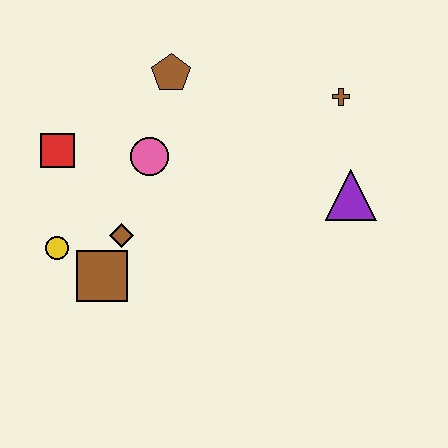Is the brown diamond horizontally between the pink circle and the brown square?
Yes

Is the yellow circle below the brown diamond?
Yes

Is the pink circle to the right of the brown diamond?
Yes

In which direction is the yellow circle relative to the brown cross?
The yellow circle is to the left of the brown cross.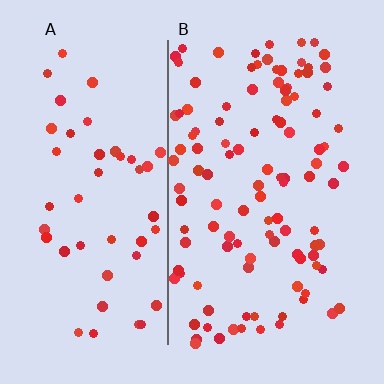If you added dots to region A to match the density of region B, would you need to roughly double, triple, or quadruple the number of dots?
Approximately double.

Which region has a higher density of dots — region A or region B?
B (the right).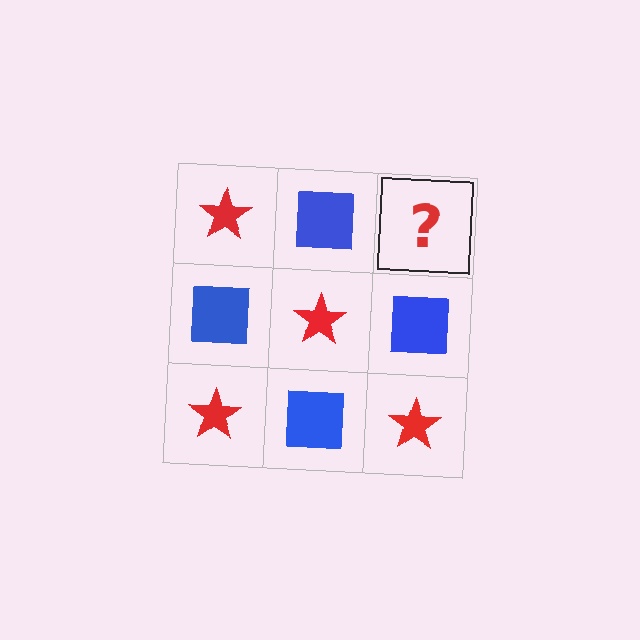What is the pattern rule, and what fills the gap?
The rule is that it alternates red star and blue square in a checkerboard pattern. The gap should be filled with a red star.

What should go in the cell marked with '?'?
The missing cell should contain a red star.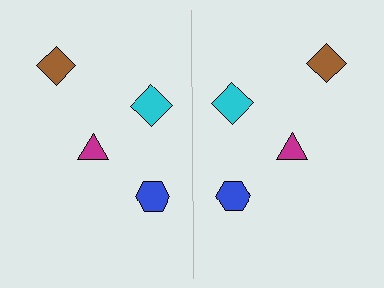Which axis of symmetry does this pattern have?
The pattern has a vertical axis of symmetry running through the center of the image.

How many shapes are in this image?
There are 8 shapes in this image.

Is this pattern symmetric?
Yes, this pattern has bilateral (reflection) symmetry.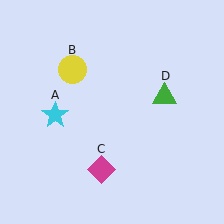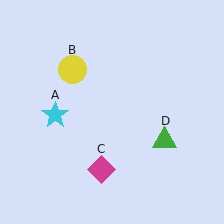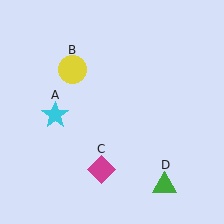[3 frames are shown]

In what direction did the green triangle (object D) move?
The green triangle (object D) moved down.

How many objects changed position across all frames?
1 object changed position: green triangle (object D).